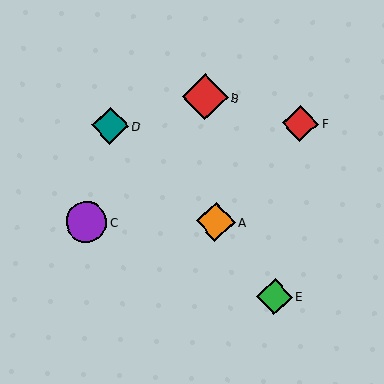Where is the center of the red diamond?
The center of the red diamond is at (300, 123).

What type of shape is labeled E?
Shape E is a green diamond.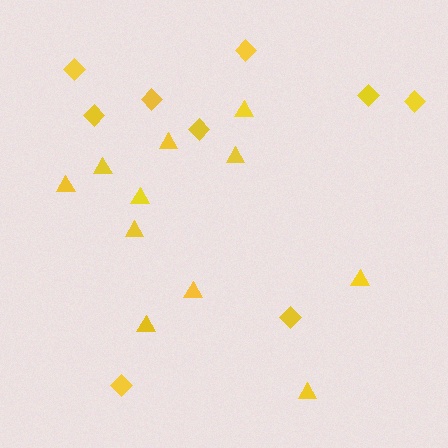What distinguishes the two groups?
There are 2 groups: one group of diamonds (9) and one group of triangles (11).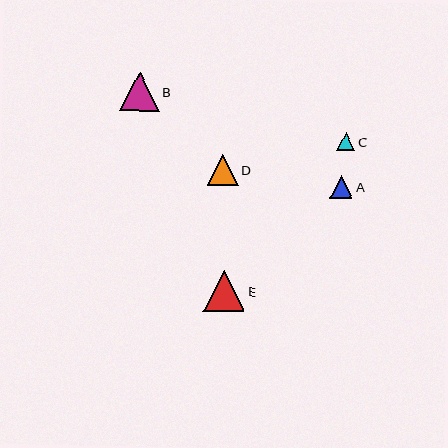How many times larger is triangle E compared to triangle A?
Triangle E is approximately 1.8 times the size of triangle A.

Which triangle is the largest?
Triangle E is the largest with a size of approximately 41 pixels.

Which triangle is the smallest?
Triangle C is the smallest with a size of approximately 18 pixels.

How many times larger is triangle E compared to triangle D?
Triangle E is approximately 1.3 times the size of triangle D.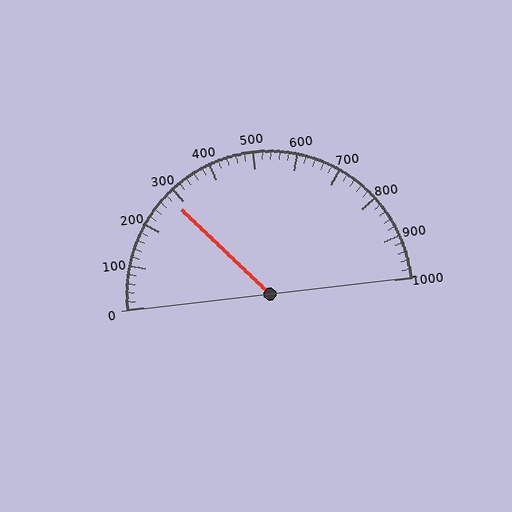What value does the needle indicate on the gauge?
The needle indicates approximately 280.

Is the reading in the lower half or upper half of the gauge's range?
The reading is in the lower half of the range (0 to 1000).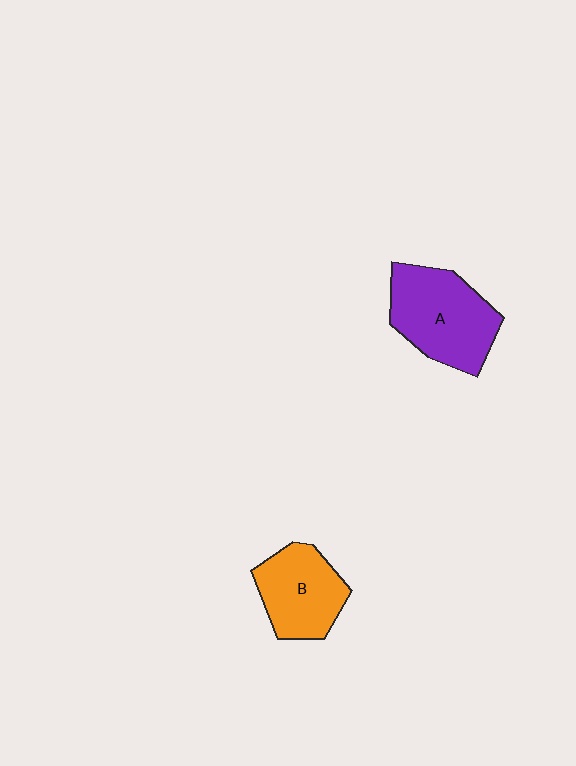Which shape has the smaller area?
Shape B (orange).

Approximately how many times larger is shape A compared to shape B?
Approximately 1.3 times.